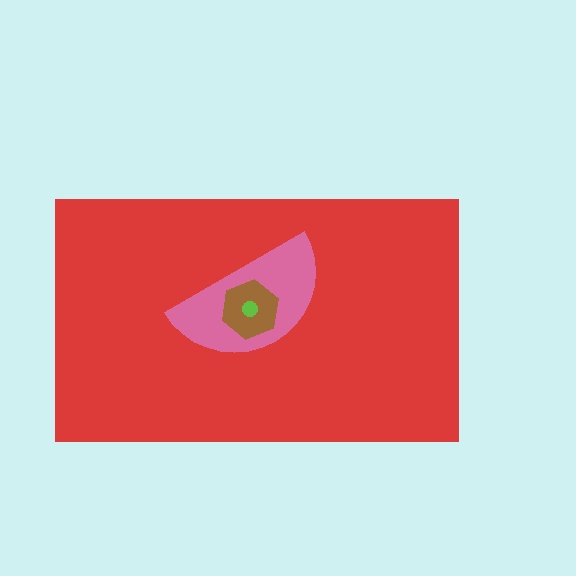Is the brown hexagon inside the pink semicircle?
Yes.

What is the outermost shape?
The red rectangle.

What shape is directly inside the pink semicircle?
The brown hexagon.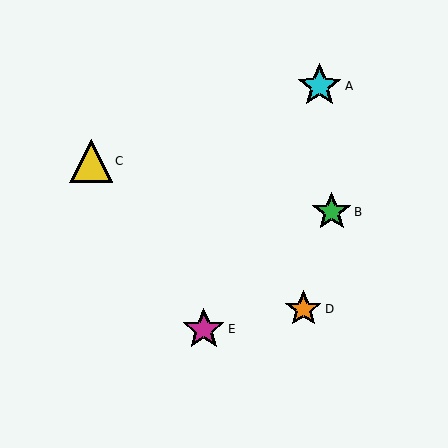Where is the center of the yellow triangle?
The center of the yellow triangle is at (91, 161).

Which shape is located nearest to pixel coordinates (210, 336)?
The magenta star (labeled E) at (204, 329) is nearest to that location.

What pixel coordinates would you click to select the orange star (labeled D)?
Click at (303, 309) to select the orange star D.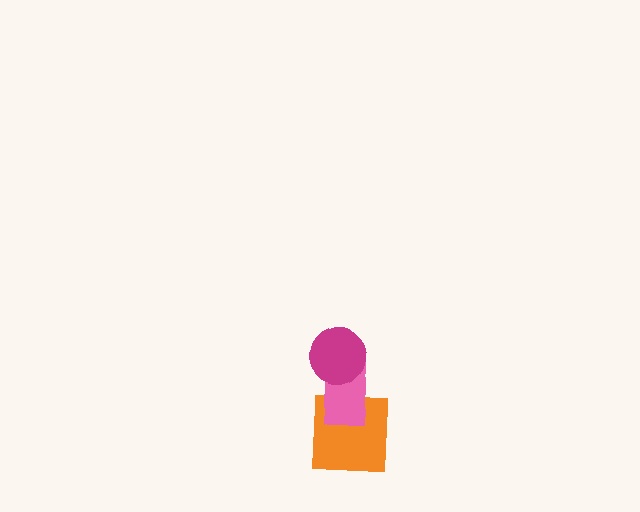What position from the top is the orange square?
The orange square is 3rd from the top.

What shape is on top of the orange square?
The pink rectangle is on top of the orange square.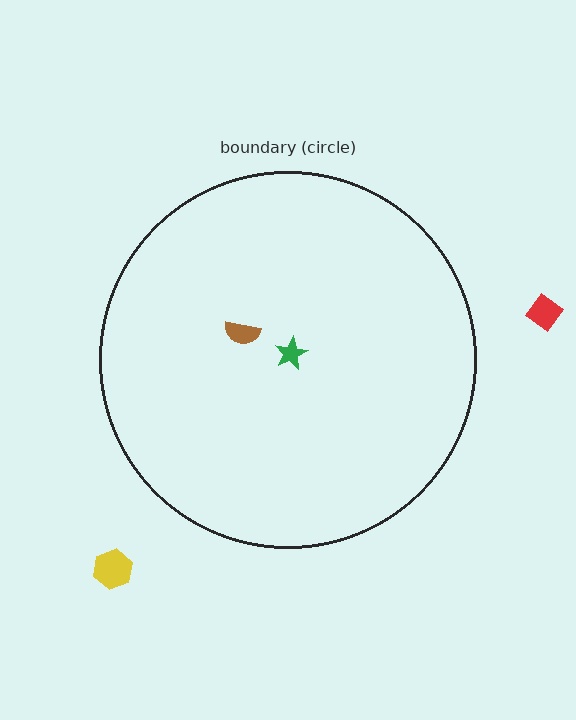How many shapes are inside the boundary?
2 inside, 2 outside.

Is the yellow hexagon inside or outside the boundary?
Outside.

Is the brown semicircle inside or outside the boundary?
Inside.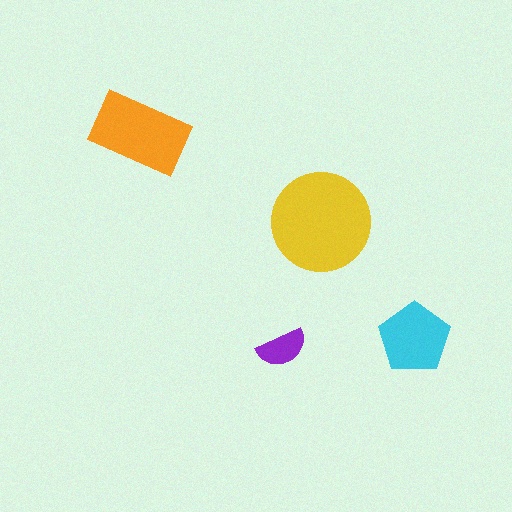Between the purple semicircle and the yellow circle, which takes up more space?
The yellow circle.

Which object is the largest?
The yellow circle.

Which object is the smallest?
The purple semicircle.